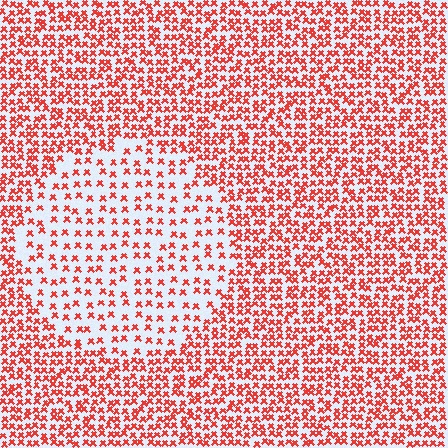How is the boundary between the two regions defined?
The boundary is defined by a change in element density (approximately 2.2x ratio). All elements are the same color, size, and shape.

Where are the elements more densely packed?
The elements are more densely packed outside the circle boundary.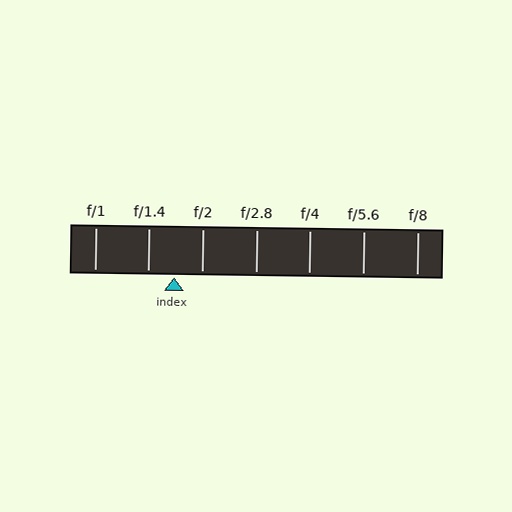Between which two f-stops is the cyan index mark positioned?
The index mark is between f/1.4 and f/2.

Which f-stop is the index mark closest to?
The index mark is closest to f/1.4.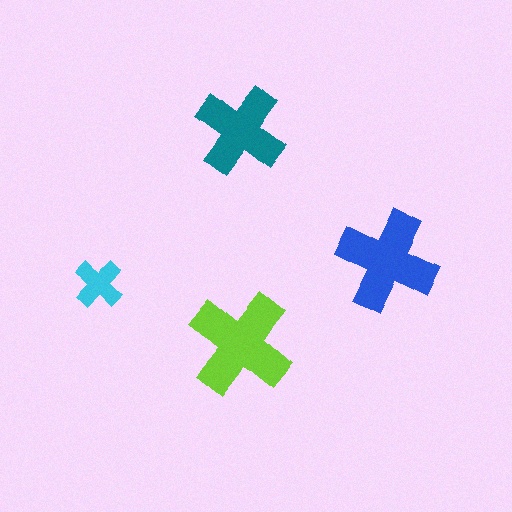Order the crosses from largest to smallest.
the lime one, the blue one, the teal one, the cyan one.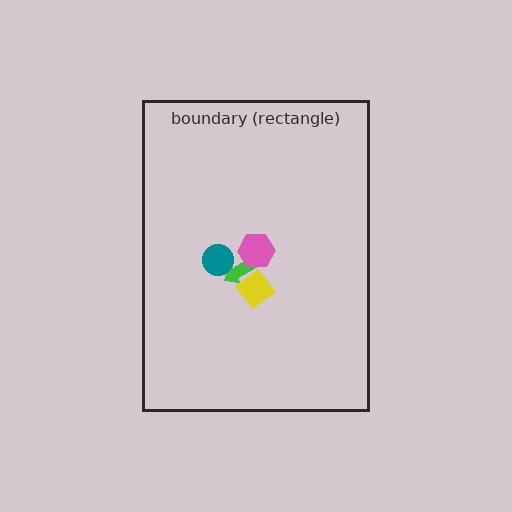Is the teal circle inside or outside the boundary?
Inside.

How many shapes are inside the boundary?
4 inside, 0 outside.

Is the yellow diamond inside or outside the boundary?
Inside.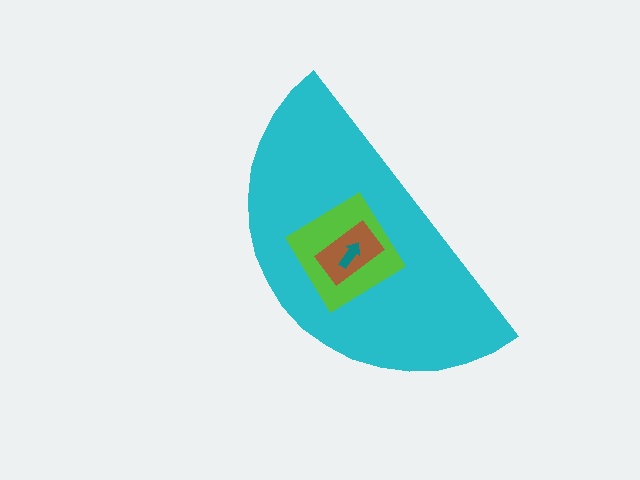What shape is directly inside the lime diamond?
The brown rectangle.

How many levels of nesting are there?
4.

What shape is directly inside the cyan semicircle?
The lime diamond.